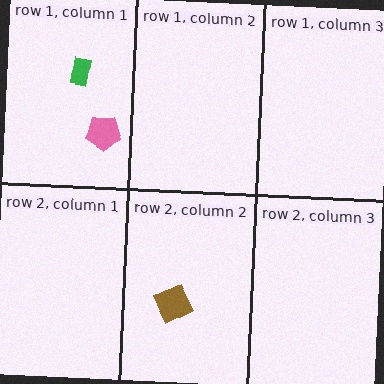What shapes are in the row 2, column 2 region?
The brown diamond.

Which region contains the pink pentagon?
The row 1, column 1 region.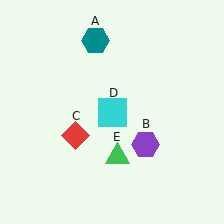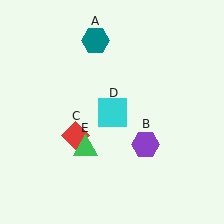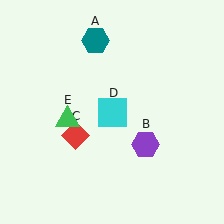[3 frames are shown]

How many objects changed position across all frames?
1 object changed position: green triangle (object E).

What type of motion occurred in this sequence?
The green triangle (object E) rotated clockwise around the center of the scene.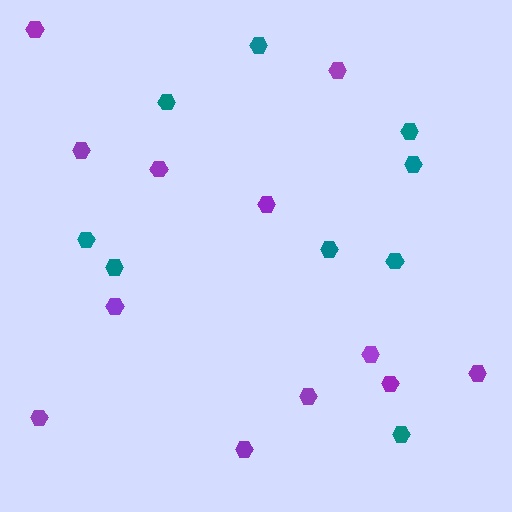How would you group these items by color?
There are 2 groups: one group of teal hexagons (9) and one group of purple hexagons (12).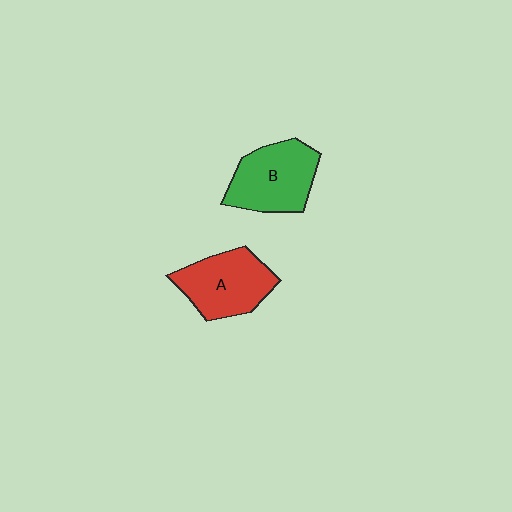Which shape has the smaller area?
Shape A (red).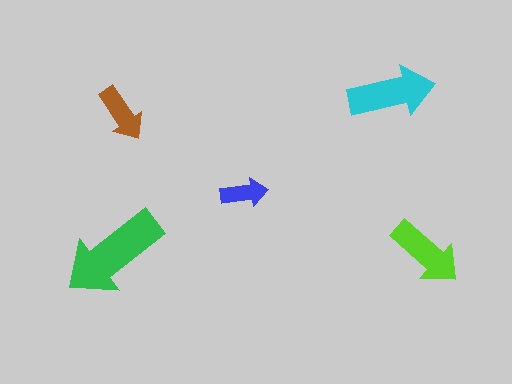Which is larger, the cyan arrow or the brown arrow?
The cyan one.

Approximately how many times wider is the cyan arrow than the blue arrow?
About 2 times wider.